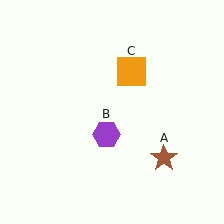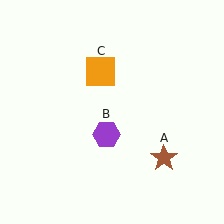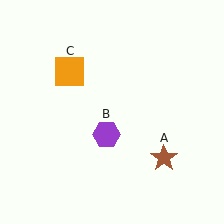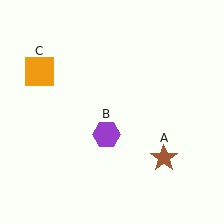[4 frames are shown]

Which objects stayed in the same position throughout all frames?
Brown star (object A) and purple hexagon (object B) remained stationary.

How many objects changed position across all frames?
1 object changed position: orange square (object C).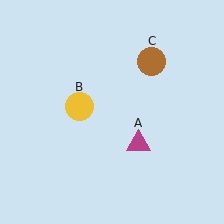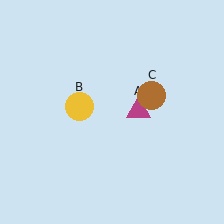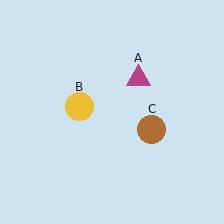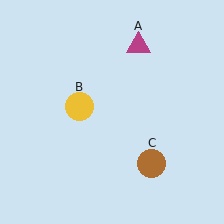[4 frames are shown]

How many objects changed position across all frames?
2 objects changed position: magenta triangle (object A), brown circle (object C).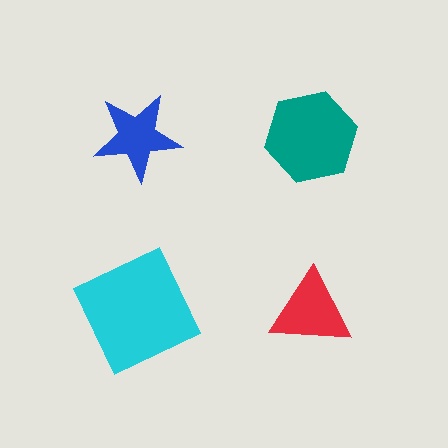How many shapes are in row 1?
2 shapes.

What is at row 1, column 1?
A blue star.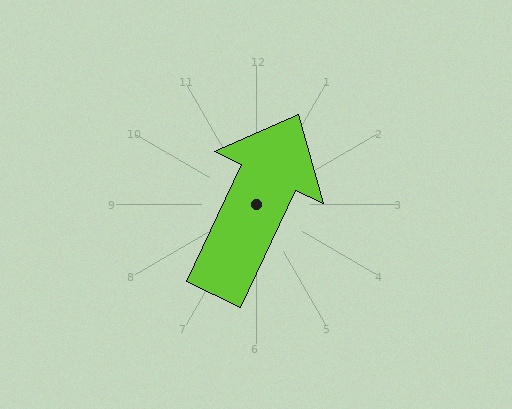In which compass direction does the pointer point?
Northeast.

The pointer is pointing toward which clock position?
Roughly 1 o'clock.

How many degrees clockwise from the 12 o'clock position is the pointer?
Approximately 25 degrees.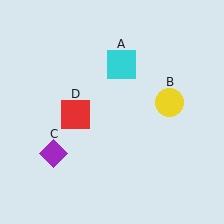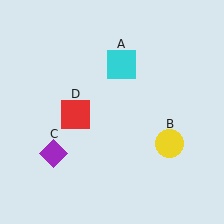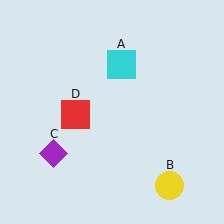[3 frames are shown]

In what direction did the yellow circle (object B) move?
The yellow circle (object B) moved down.